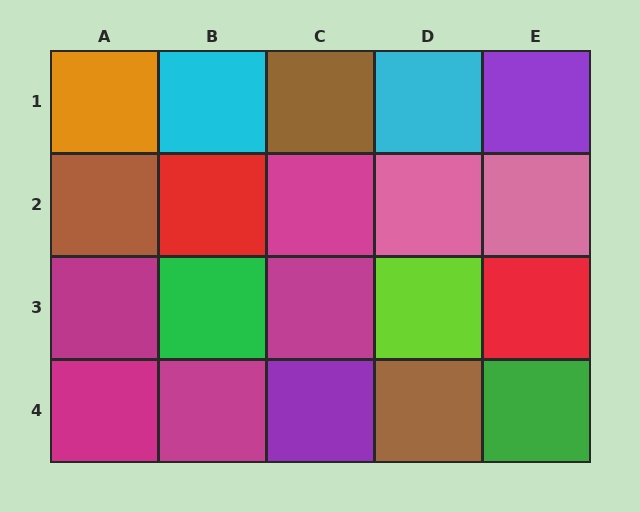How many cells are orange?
1 cell is orange.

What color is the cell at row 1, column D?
Cyan.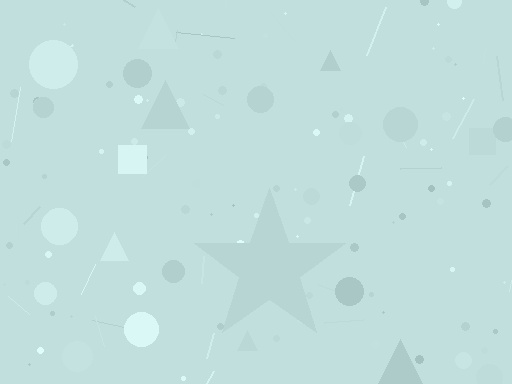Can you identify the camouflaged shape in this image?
The camouflaged shape is a star.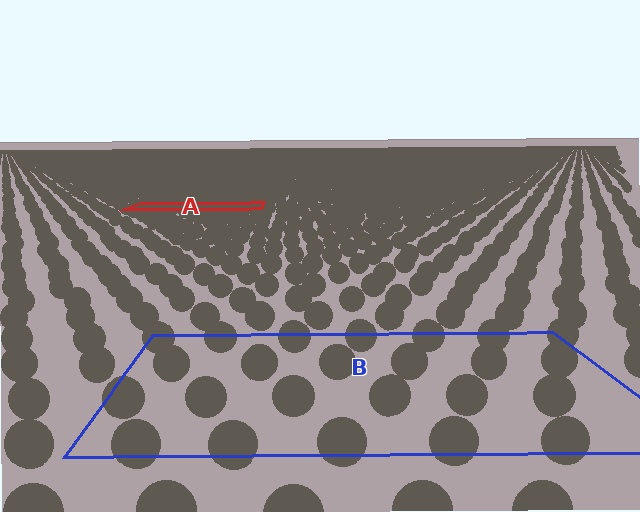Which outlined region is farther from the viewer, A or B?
Region A is farther from the viewer — the texture elements inside it appear smaller and more densely packed.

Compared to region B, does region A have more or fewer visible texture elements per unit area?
Region A has more texture elements per unit area — they are packed more densely because it is farther away.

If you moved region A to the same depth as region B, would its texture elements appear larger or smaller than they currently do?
They would appear larger. At a closer depth, the same texture elements are projected at a bigger on-screen size.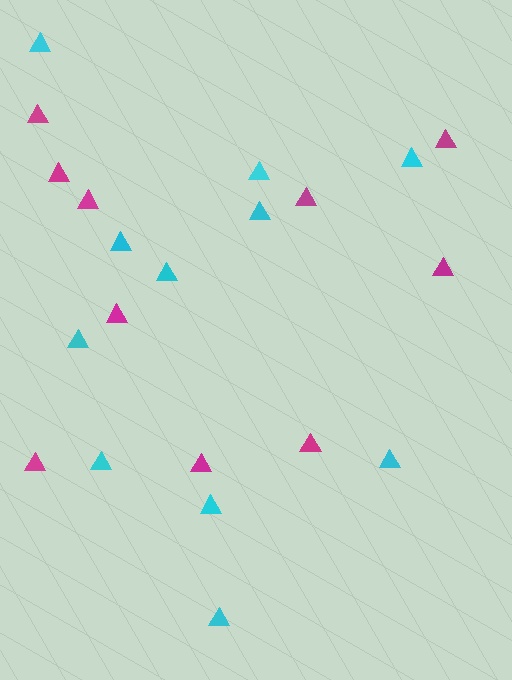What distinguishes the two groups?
There are 2 groups: one group of cyan triangles (11) and one group of magenta triangles (10).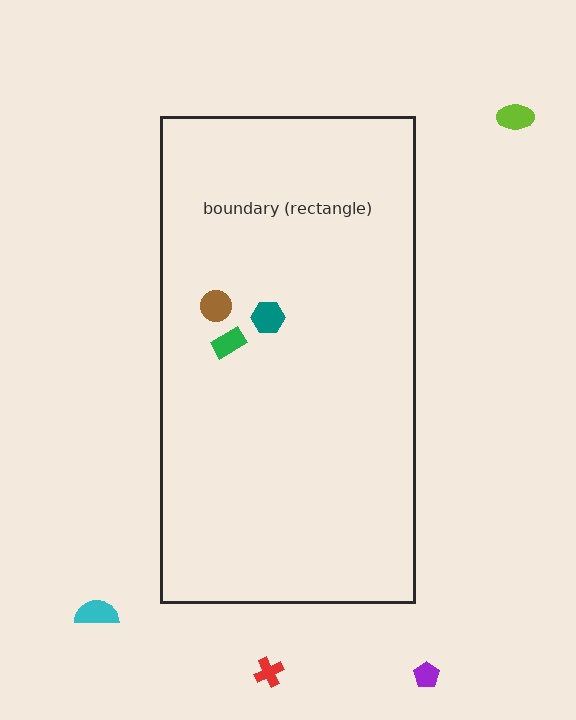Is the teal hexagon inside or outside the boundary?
Inside.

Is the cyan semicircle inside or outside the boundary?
Outside.